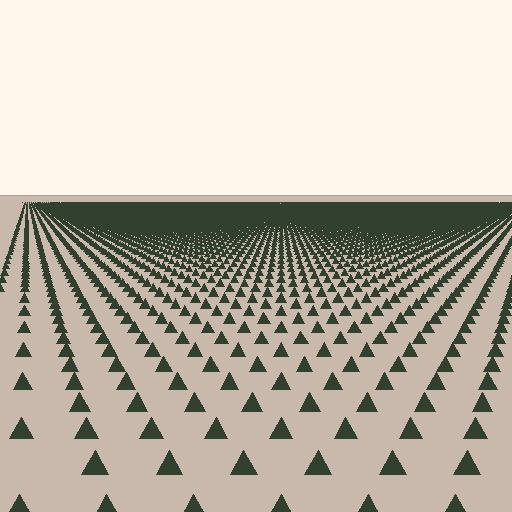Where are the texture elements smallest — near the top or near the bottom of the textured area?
Near the top.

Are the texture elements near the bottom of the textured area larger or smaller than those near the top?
Larger. Near the bottom, elements are closer to the viewer and appear at a bigger on-screen size.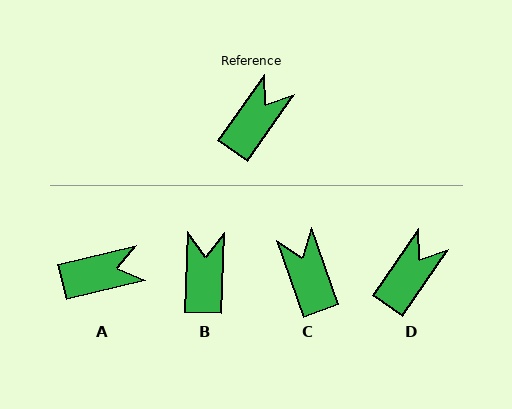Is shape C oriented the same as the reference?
No, it is off by about 54 degrees.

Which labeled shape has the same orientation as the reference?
D.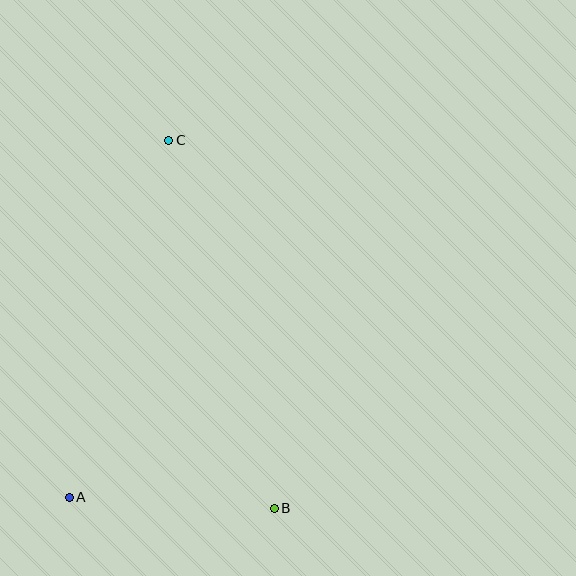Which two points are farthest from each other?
Points B and C are farthest from each other.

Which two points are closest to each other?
Points A and B are closest to each other.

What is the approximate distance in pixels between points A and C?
The distance between A and C is approximately 371 pixels.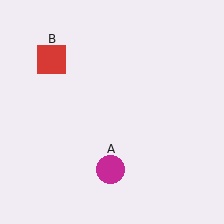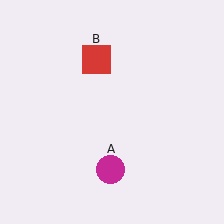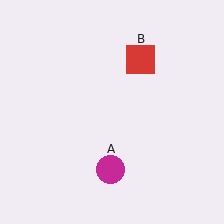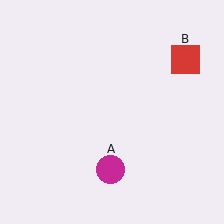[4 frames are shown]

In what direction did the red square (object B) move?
The red square (object B) moved right.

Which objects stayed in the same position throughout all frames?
Magenta circle (object A) remained stationary.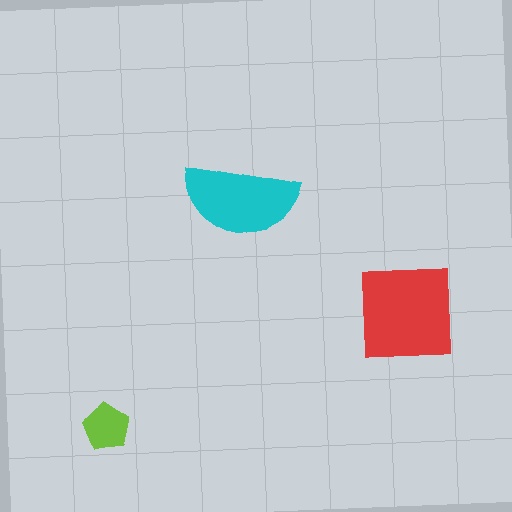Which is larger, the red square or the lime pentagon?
The red square.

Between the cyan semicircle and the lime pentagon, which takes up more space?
The cyan semicircle.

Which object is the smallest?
The lime pentagon.